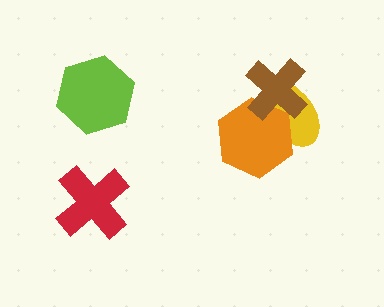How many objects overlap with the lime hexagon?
0 objects overlap with the lime hexagon.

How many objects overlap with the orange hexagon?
2 objects overlap with the orange hexagon.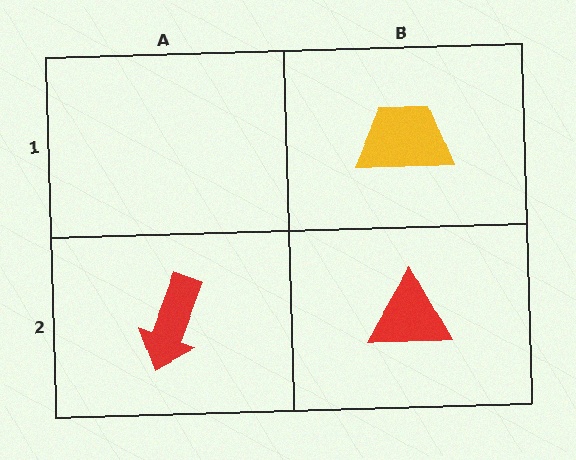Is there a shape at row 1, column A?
No, that cell is empty.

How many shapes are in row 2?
2 shapes.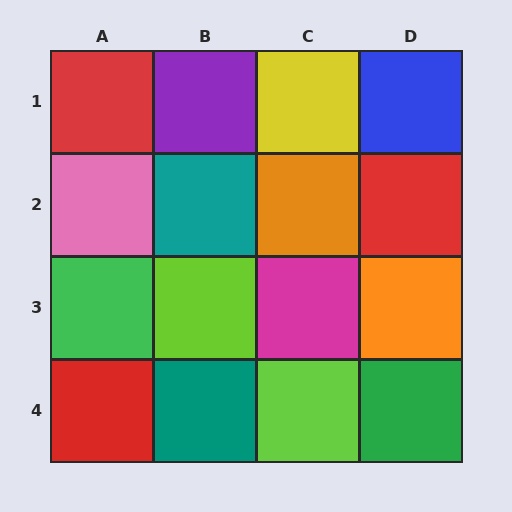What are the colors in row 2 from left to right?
Pink, teal, orange, red.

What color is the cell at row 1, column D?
Blue.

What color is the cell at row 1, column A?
Red.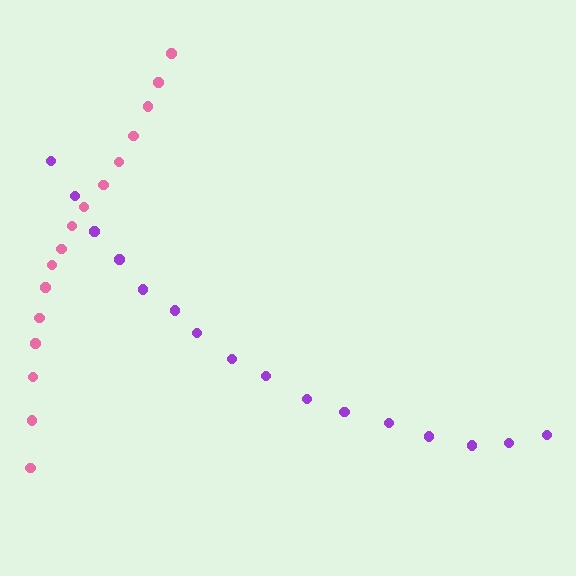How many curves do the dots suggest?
There are 2 distinct paths.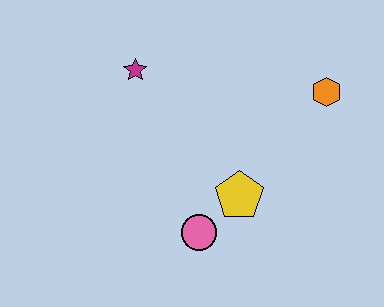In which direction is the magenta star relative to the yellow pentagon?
The magenta star is above the yellow pentagon.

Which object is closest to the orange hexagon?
The yellow pentagon is closest to the orange hexagon.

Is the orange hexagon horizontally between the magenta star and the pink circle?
No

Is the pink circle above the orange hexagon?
No